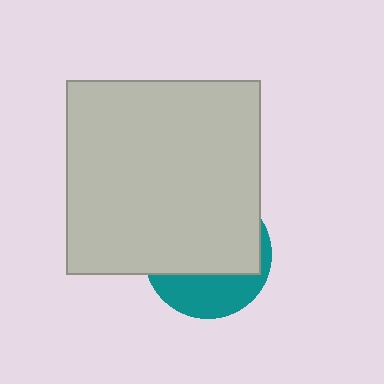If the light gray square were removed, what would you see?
You would see the complete teal circle.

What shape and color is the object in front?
The object in front is a light gray square.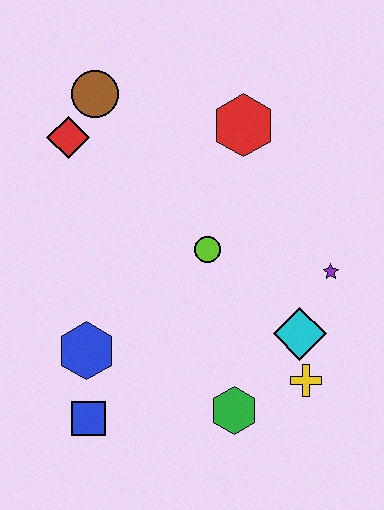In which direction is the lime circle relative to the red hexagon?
The lime circle is below the red hexagon.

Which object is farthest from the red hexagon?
The blue square is farthest from the red hexagon.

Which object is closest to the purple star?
The cyan diamond is closest to the purple star.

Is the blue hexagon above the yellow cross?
Yes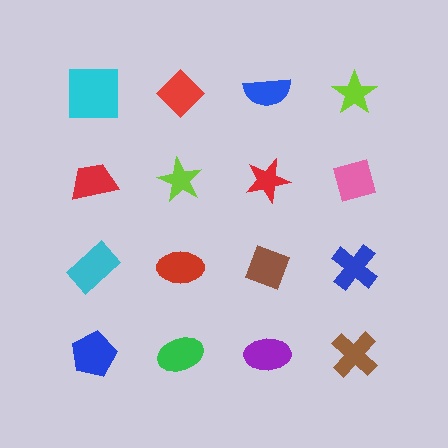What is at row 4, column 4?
A brown cross.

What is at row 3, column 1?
A cyan rectangle.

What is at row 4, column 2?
A green ellipse.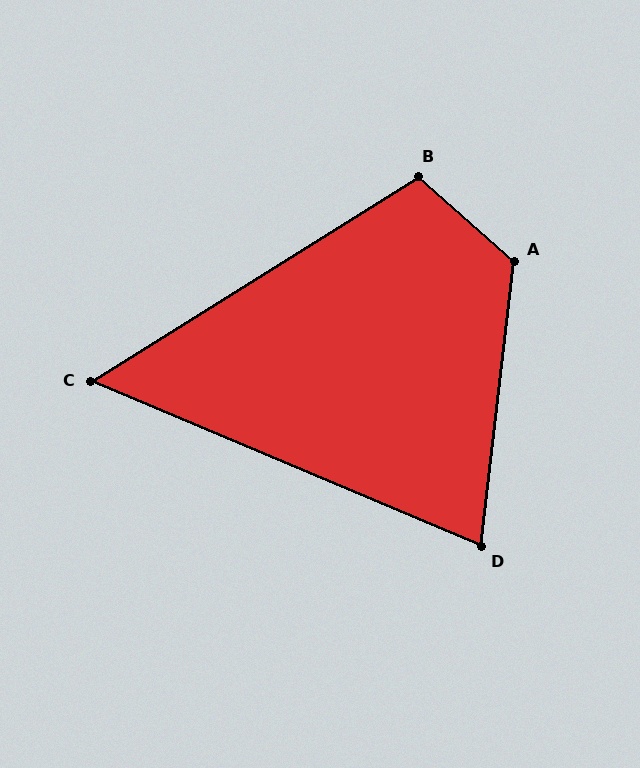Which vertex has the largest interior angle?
A, at approximately 125 degrees.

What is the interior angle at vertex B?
Approximately 106 degrees (obtuse).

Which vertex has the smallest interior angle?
C, at approximately 55 degrees.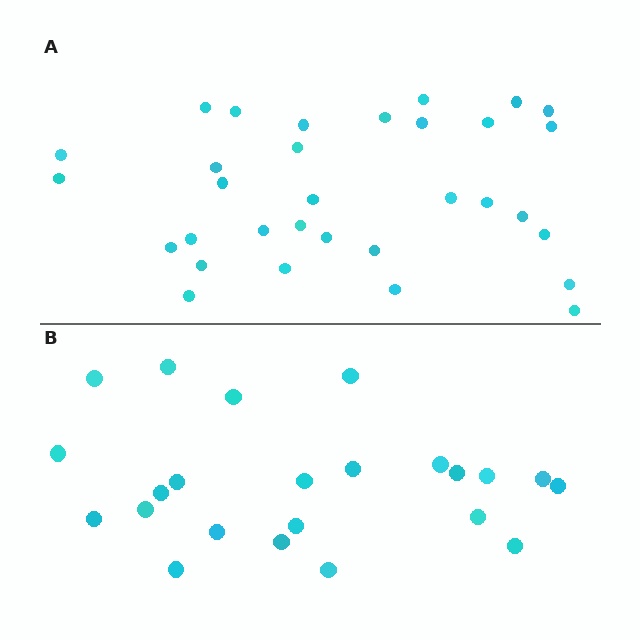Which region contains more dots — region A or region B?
Region A (the top region) has more dots.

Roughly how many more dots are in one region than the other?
Region A has roughly 8 or so more dots than region B.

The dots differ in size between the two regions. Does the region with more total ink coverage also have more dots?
No. Region B has more total ink coverage because its dots are larger, but region A actually contains more individual dots. Total area can be misleading — the number of items is what matters here.